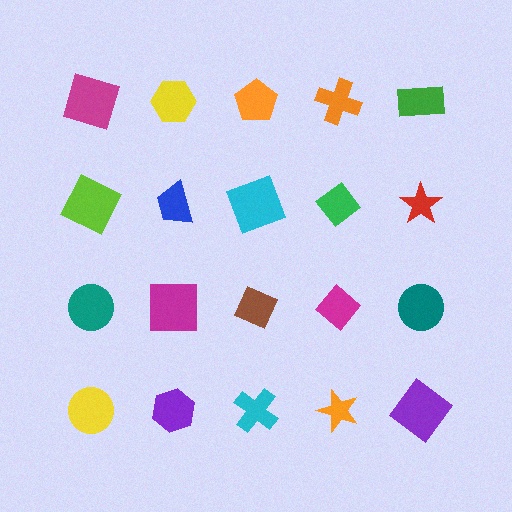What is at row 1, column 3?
An orange pentagon.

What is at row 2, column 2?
A blue trapezoid.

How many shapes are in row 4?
5 shapes.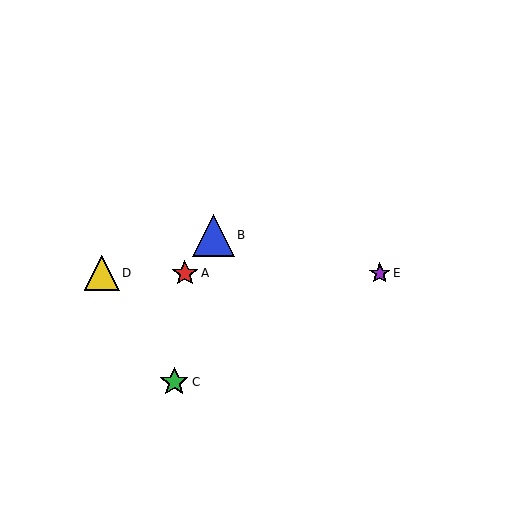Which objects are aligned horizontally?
Objects A, D, E are aligned horizontally.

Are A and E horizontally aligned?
Yes, both are at y≈273.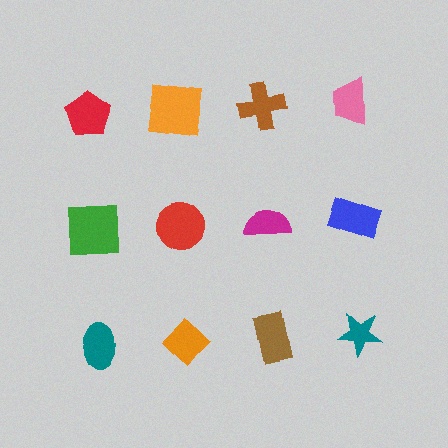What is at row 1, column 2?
An orange square.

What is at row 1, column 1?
A red pentagon.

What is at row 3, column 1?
A teal ellipse.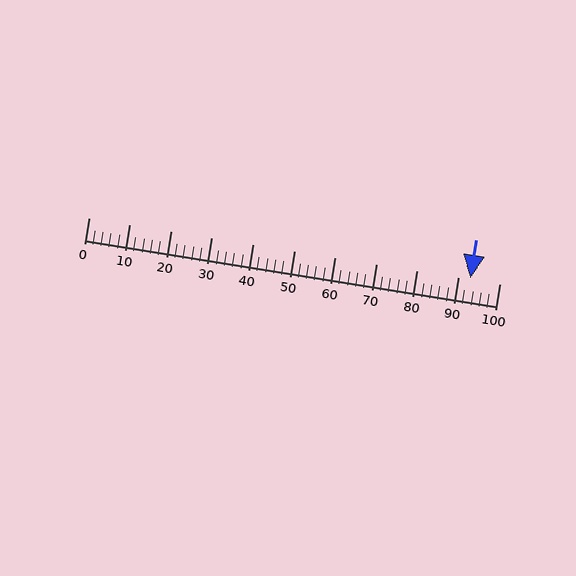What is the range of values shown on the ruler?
The ruler shows values from 0 to 100.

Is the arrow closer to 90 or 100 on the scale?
The arrow is closer to 90.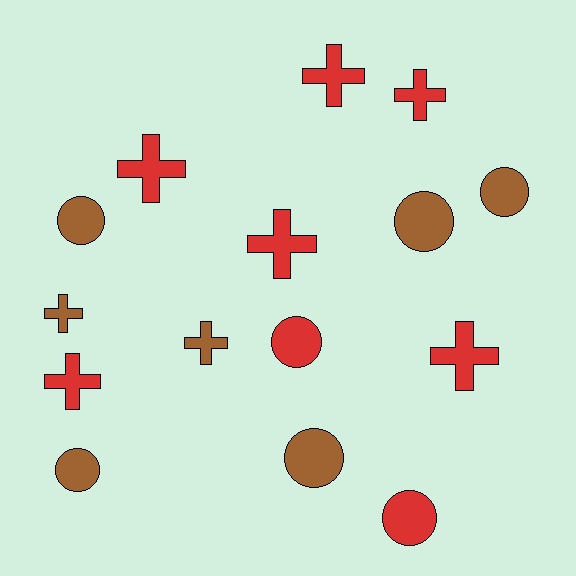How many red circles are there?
There are 2 red circles.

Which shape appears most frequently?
Cross, with 8 objects.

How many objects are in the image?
There are 15 objects.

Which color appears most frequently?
Red, with 8 objects.